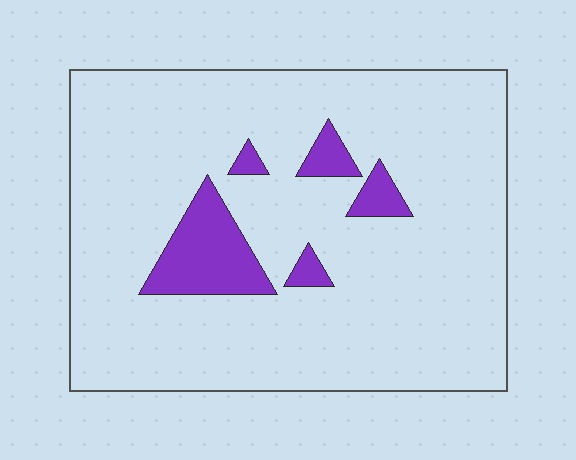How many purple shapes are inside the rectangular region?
5.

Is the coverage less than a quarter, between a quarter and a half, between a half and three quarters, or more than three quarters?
Less than a quarter.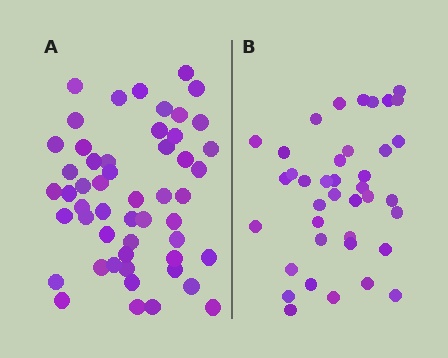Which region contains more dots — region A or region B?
Region A (the left region) has more dots.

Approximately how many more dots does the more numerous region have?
Region A has approximately 15 more dots than region B.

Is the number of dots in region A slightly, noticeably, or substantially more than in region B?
Region A has noticeably more, but not dramatically so. The ratio is roughly 1.3 to 1.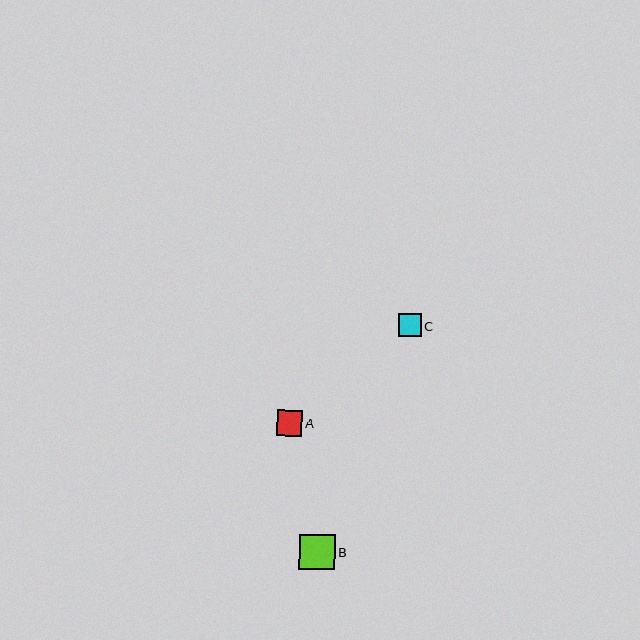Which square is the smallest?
Square C is the smallest with a size of approximately 23 pixels.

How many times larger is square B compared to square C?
Square B is approximately 1.5 times the size of square C.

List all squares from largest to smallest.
From largest to smallest: B, A, C.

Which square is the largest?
Square B is the largest with a size of approximately 35 pixels.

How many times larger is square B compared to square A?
Square B is approximately 1.4 times the size of square A.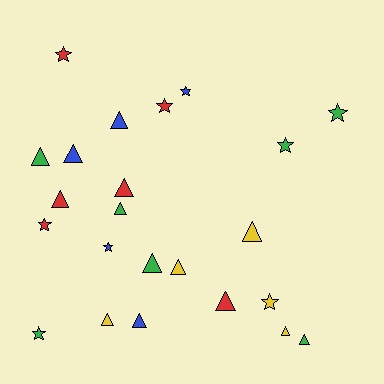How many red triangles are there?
There are 3 red triangles.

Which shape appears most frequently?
Triangle, with 14 objects.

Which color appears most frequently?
Green, with 7 objects.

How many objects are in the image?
There are 23 objects.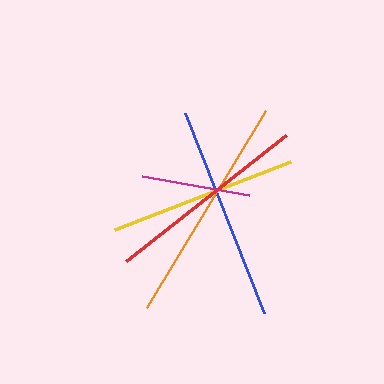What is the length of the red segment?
The red segment is approximately 204 pixels long.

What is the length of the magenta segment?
The magenta segment is approximately 109 pixels long.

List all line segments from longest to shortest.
From longest to shortest: orange, blue, red, yellow, magenta.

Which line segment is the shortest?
The magenta line is the shortest at approximately 109 pixels.